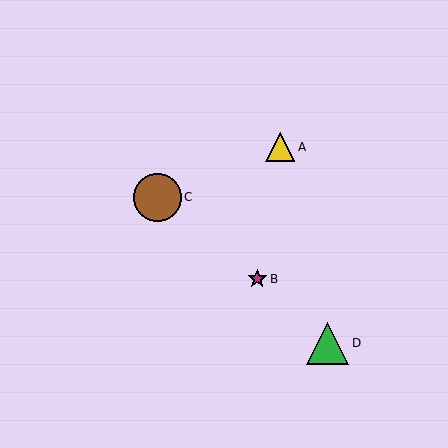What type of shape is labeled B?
Shape B is a magenta star.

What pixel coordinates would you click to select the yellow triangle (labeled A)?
Click at (280, 147) to select the yellow triangle A.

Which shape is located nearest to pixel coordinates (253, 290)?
The magenta star (labeled B) at (257, 279) is nearest to that location.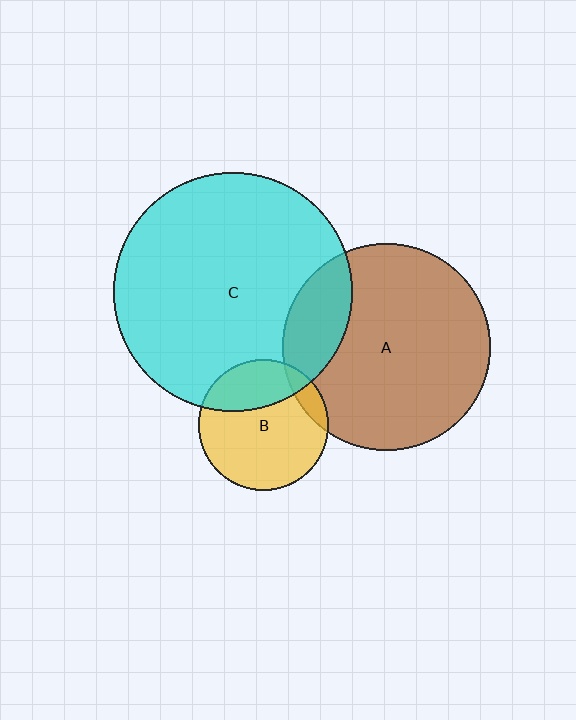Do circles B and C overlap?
Yes.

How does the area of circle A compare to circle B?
Approximately 2.5 times.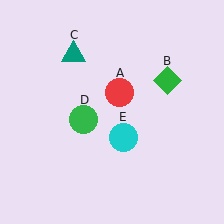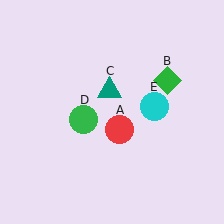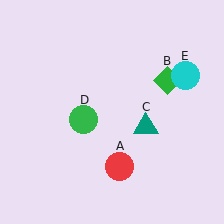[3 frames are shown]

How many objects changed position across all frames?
3 objects changed position: red circle (object A), teal triangle (object C), cyan circle (object E).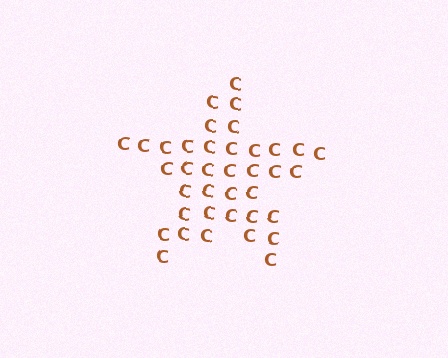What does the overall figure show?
The overall figure shows a star.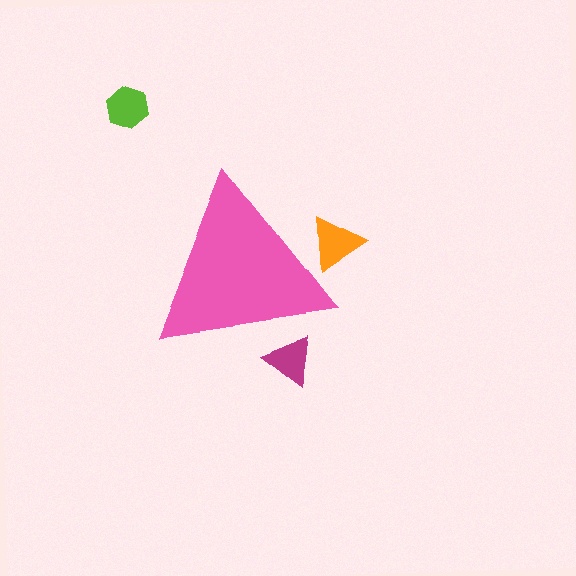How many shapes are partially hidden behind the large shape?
2 shapes are partially hidden.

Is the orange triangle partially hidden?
Yes, the orange triangle is partially hidden behind the pink triangle.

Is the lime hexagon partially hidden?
No, the lime hexagon is fully visible.